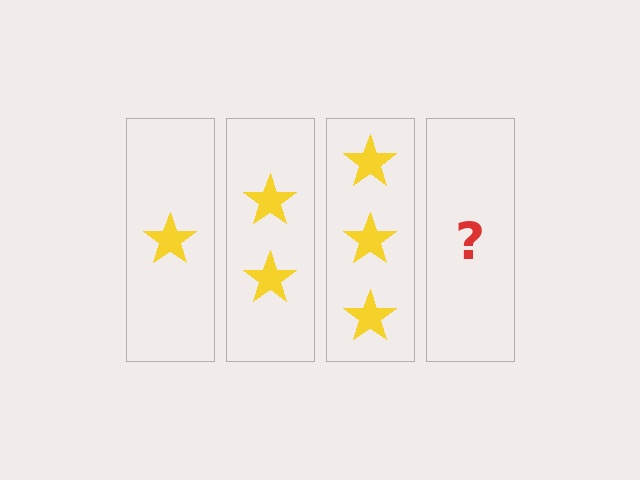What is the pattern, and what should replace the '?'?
The pattern is that each step adds one more star. The '?' should be 4 stars.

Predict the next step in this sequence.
The next step is 4 stars.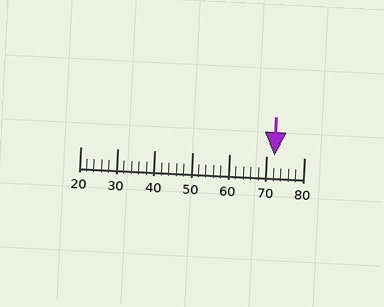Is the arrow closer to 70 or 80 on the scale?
The arrow is closer to 70.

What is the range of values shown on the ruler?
The ruler shows values from 20 to 80.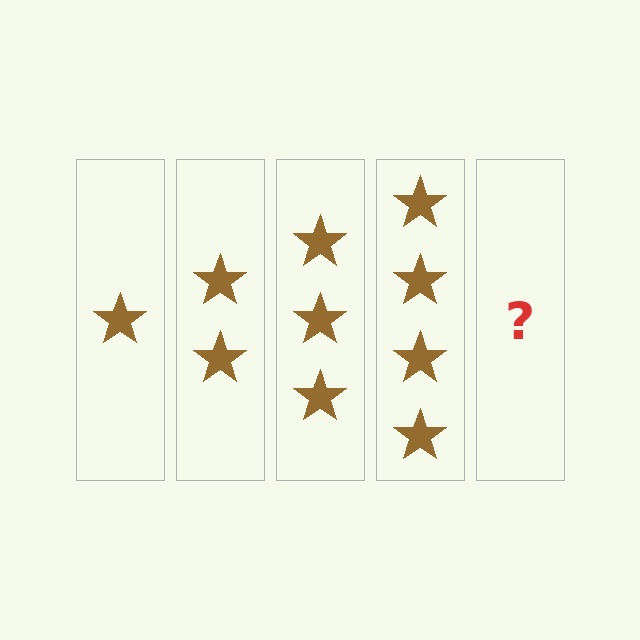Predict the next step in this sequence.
The next step is 5 stars.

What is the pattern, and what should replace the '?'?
The pattern is that each step adds one more star. The '?' should be 5 stars.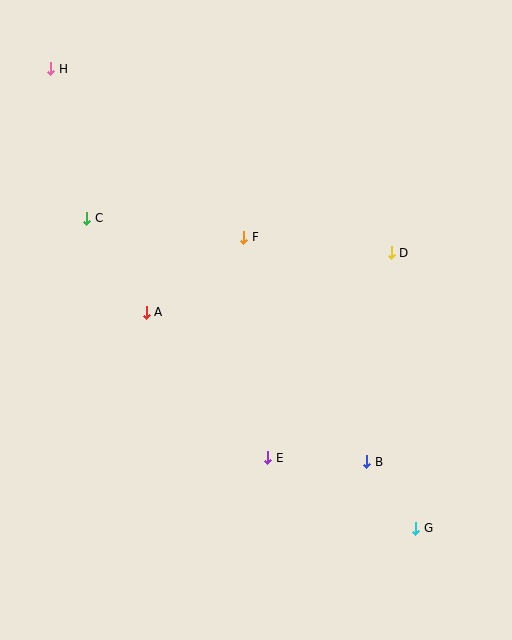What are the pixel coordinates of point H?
Point H is at (51, 69).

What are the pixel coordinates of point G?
Point G is at (416, 528).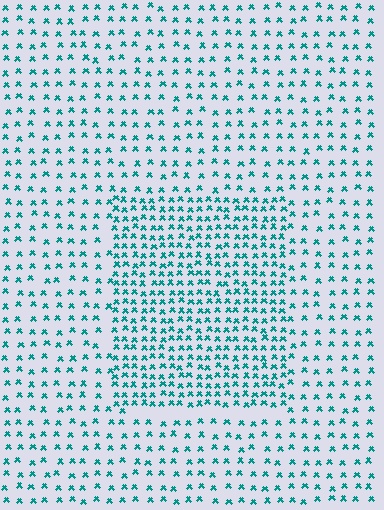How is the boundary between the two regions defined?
The boundary is defined by a change in element density (approximately 2.0x ratio). All elements are the same color, size, and shape.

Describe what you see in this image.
The image contains small teal elements arranged at two different densities. A rectangle-shaped region is visible where the elements are more densely packed than the surrounding area.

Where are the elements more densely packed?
The elements are more densely packed inside the rectangle boundary.